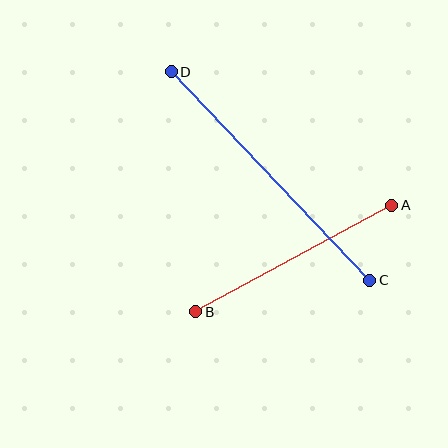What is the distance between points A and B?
The distance is approximately 223 pixels.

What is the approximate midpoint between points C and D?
The midpoint is at approximately (270, 176) pixels.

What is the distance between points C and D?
The distance is approximately 288 pixels.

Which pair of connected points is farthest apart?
Points C and D are farthest apart.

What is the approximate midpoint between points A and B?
The midpoint is at approximately (294, 259) pixels.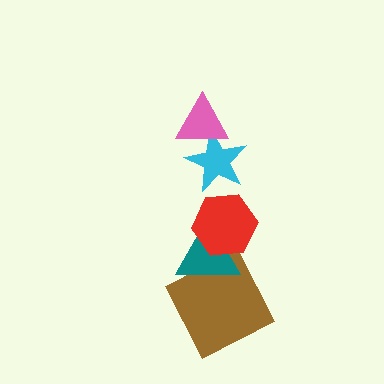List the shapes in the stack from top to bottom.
From top to bottom: the pink triangle, the cyan star, the red hexagon, the teal triangle, the brown square.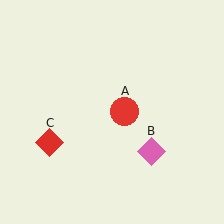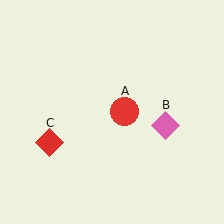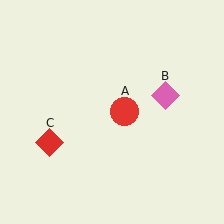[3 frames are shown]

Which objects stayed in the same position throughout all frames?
Red circle (object A) and red diamond (object C) remained stationary.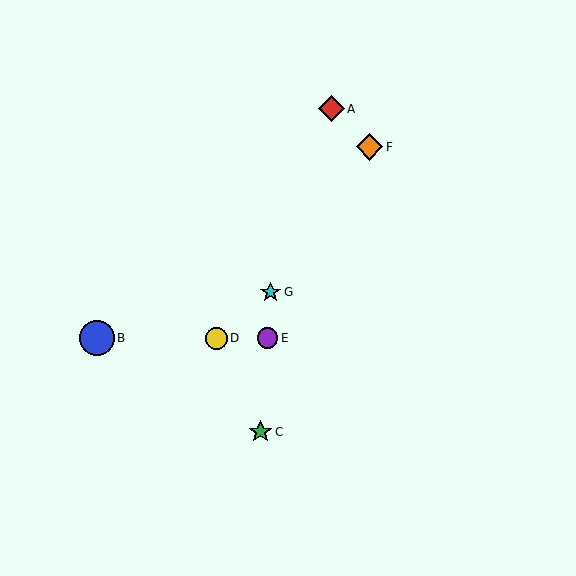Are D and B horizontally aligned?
Yes, both are at y≈338.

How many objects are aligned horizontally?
3 objects (B, D, E) are aligned horizontally.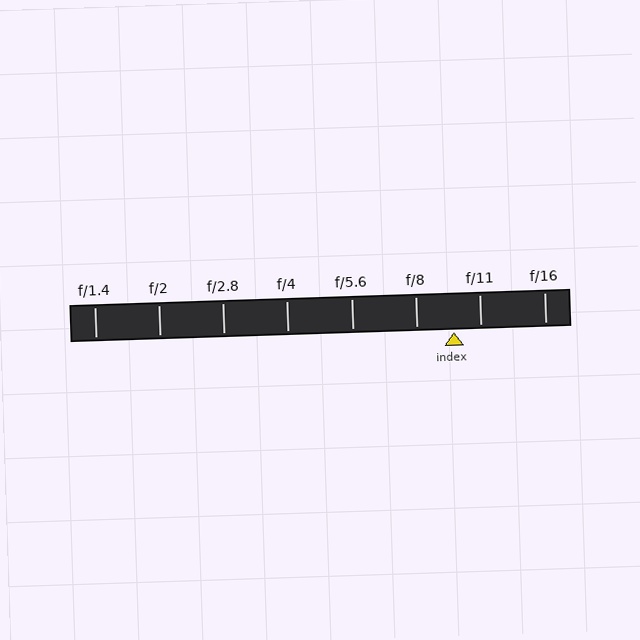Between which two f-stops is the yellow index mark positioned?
The index mark is between f/8 and f/11.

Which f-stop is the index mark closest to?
The index mark is closest to f/11.